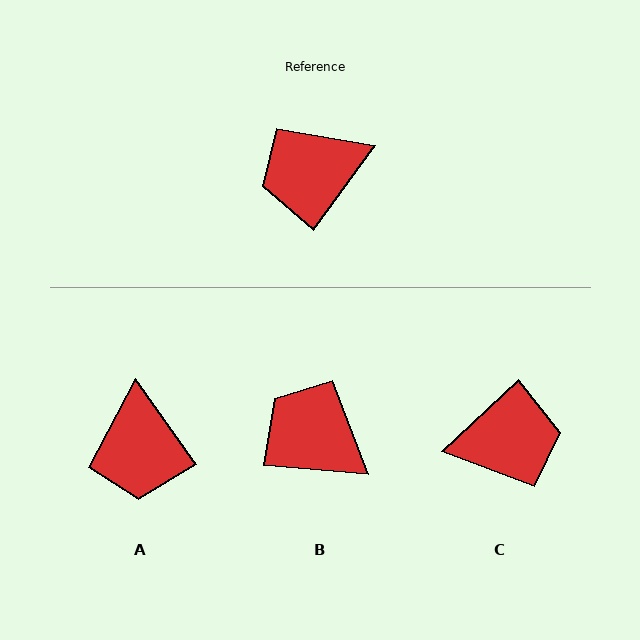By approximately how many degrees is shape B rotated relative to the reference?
Approximately 59 degrees clockwise.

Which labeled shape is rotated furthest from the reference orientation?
C, about 169 degrees away.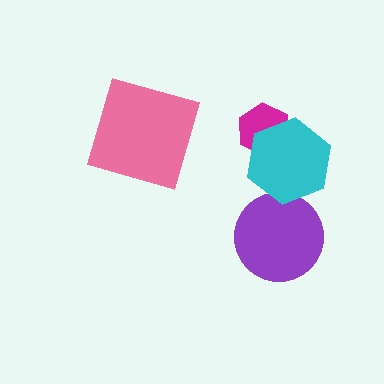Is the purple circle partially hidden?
Yes, it is partially covered by another shape.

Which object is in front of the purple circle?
The cyan hexagon is in front of the purple circle.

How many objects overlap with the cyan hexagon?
2 objects overlap with the cyan hexagon.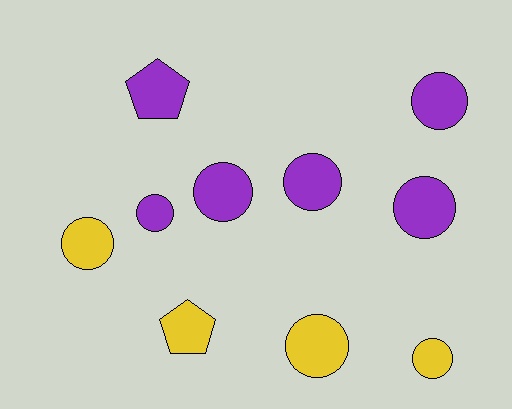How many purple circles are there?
There are 5 purple circles.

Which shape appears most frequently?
Circle, with 8 objects.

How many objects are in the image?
There are 10 objects.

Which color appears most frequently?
Purple, with 6 objects.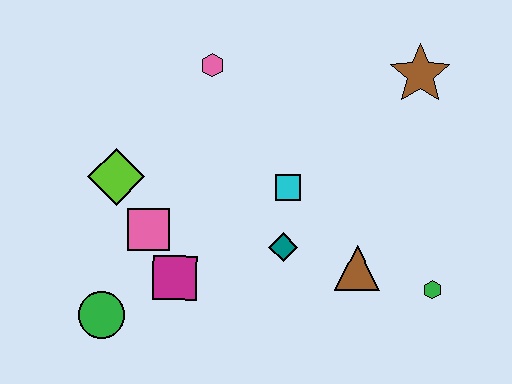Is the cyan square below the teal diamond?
No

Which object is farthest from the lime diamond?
The green hexagon is farthest from the lime diamond.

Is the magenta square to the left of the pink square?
No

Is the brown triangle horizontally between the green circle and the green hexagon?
Yes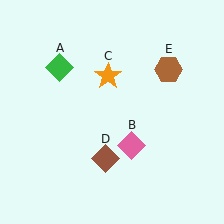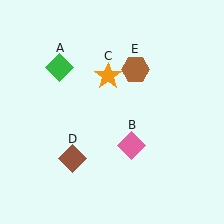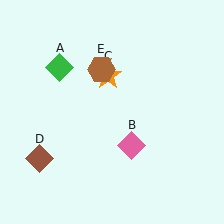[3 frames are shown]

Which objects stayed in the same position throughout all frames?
Green diamond (object A) and pink diamond (object B) and orange star (object C) remained stationary.